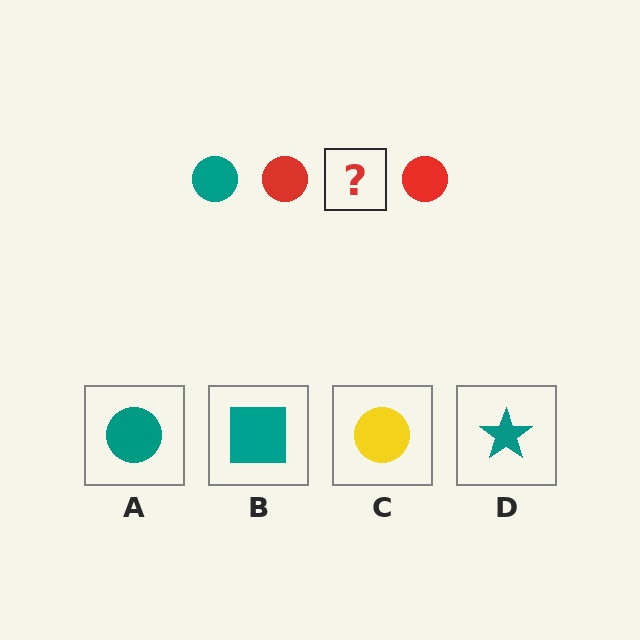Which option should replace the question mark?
Option A.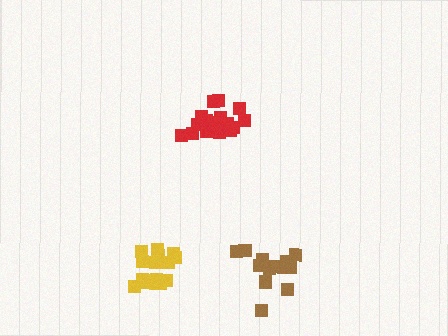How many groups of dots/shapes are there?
There are 3 groups.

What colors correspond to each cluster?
The clusters are colored: red, yellow, brown.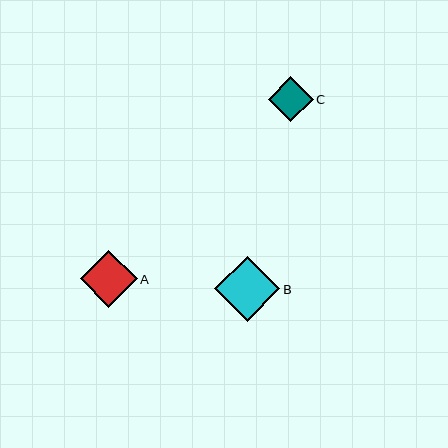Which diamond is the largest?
Diamond B is the largest with a size of approximately 65 pixels.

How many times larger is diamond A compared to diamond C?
Diamond A is approximately 1.3 times the size of diamond C.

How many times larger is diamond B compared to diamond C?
Diamond B is approximately 1.5 times the size of diamond C.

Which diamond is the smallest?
Diamond C is the smallest with a size of approximately 44 pixels.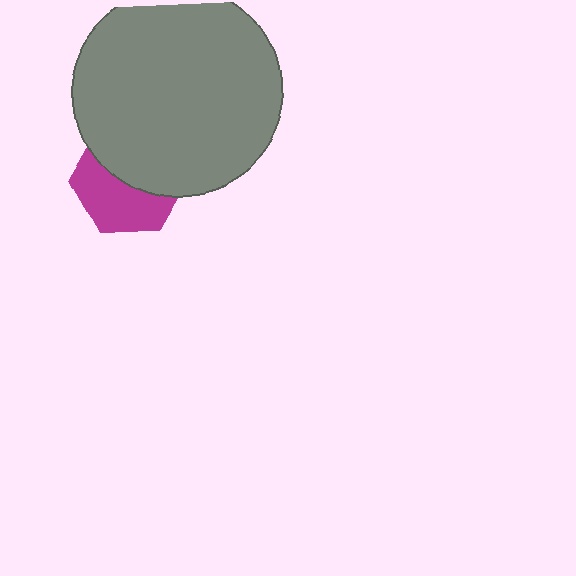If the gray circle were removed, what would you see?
You would see the complete magenta hexagon.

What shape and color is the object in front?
The object in front is a gray circle.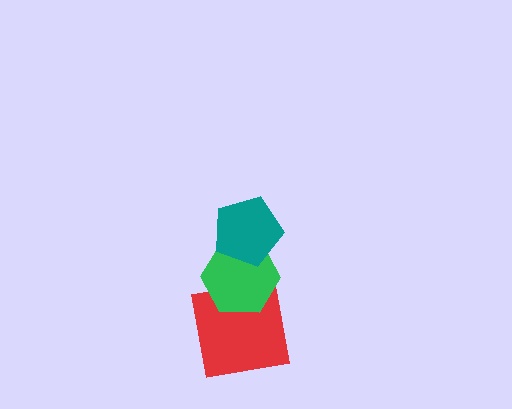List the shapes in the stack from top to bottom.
From top to bottom: the teal pentagon, the green hexagon, the red square.